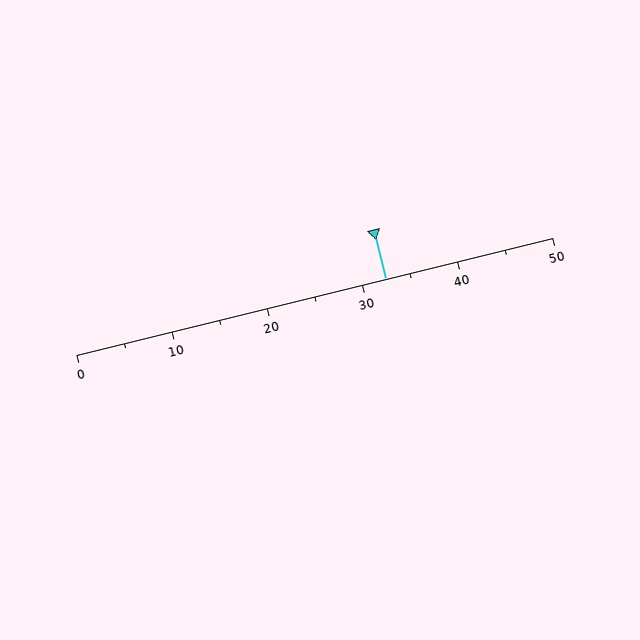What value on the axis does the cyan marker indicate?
The marker indicates approximately 32.5.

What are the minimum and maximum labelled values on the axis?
The axis runs from 0 to 50.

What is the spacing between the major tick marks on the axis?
The major ticks are spaced 10 apart.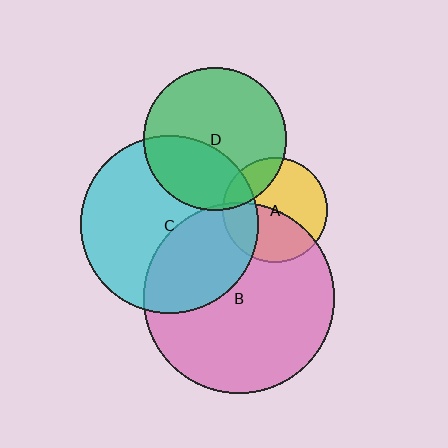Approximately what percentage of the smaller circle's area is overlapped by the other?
Approximately 35%.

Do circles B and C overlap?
Yes.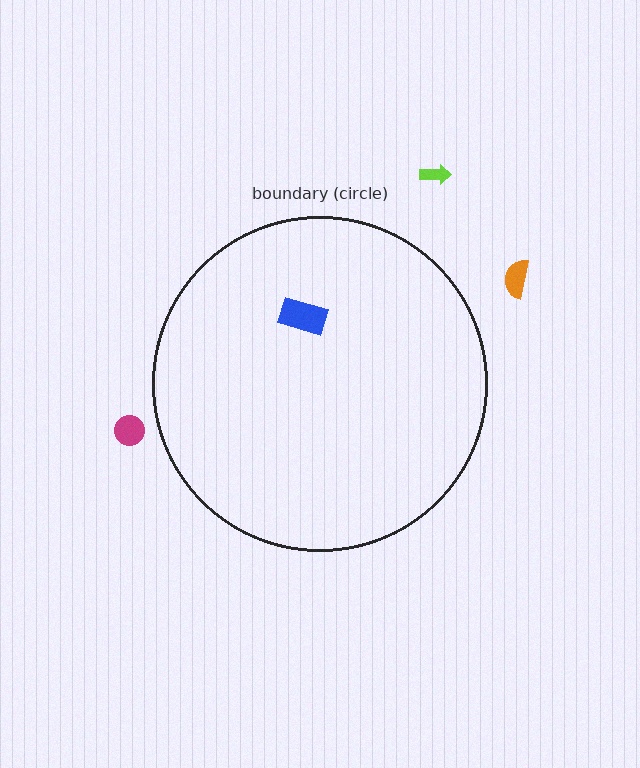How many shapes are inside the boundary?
1 inside, 3 outside.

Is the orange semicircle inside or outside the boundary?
Outside.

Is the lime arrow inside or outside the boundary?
Outside.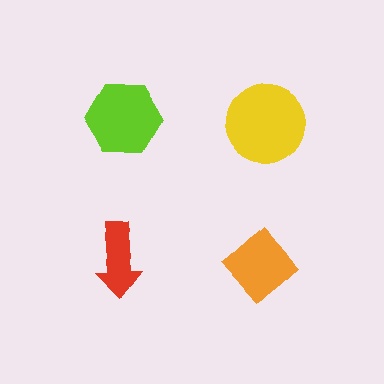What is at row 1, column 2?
A yellow circle.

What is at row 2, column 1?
A red arrow.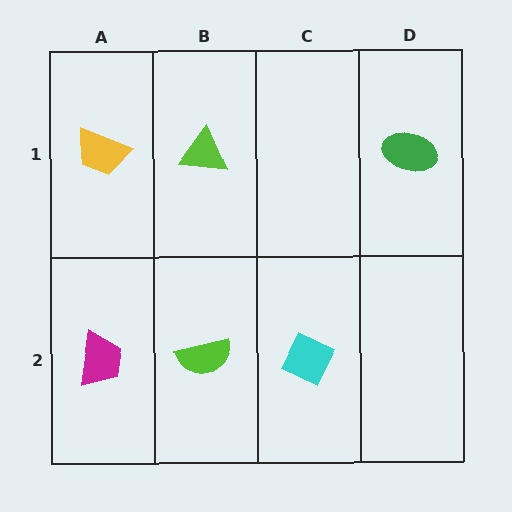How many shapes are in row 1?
3 shapes.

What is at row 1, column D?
A green ellipse.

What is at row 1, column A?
A yellow trapezoid.